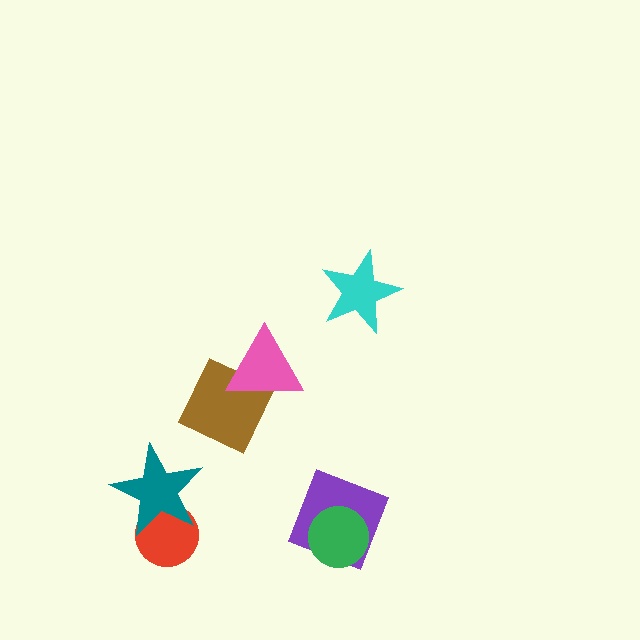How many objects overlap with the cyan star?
0 objects overlap with the cyan star.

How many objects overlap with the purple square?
1 object overlaps with the purple square.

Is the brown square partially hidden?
Yes, it is partially covered by another shape.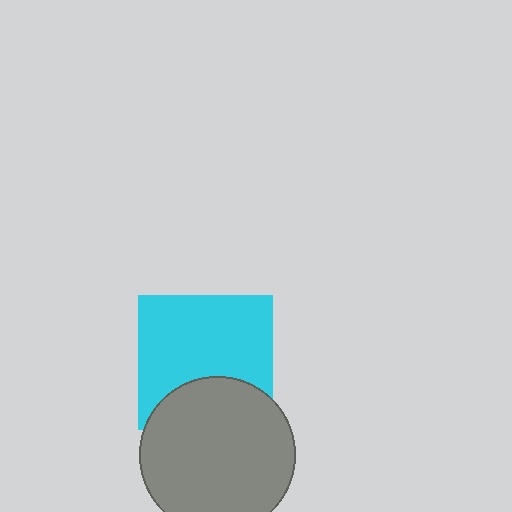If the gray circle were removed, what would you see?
You would see the complete cyan square.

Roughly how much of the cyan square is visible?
Most of it is visible (roughly 70%).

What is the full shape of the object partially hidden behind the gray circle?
The partially hidden object is a cyan square.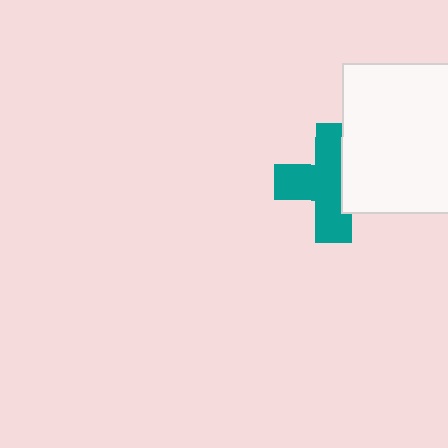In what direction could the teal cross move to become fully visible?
The teal cross could move left. That would shift it out from behind the white square entirely.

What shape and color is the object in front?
The object in front is a white square.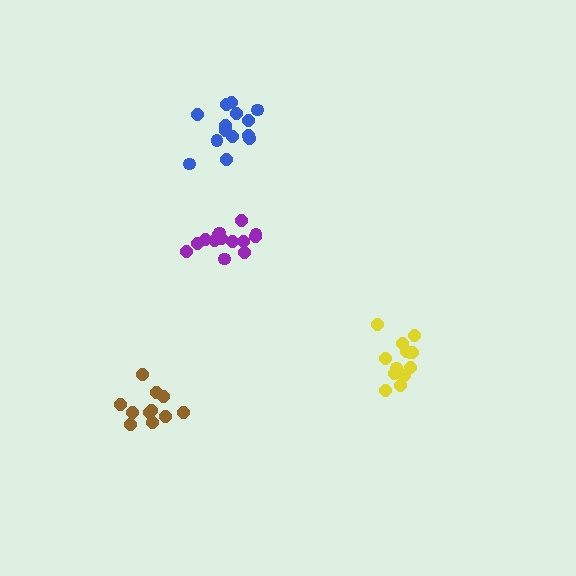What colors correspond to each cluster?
The clusters are colored: yellow, brown, blue, purple.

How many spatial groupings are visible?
There are 4 spatial groupings.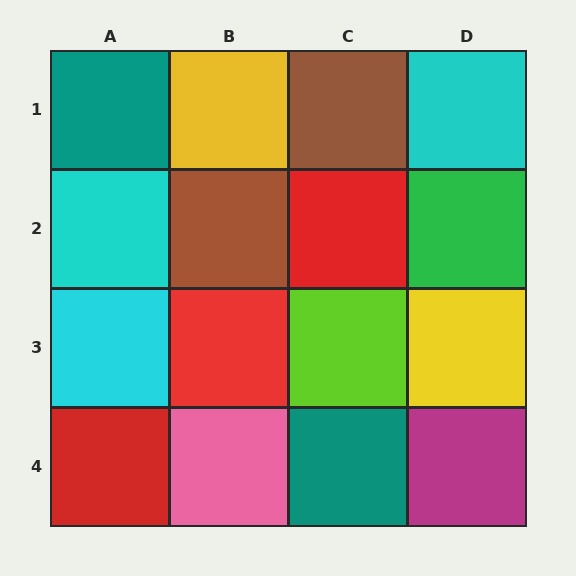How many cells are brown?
2 cells are brown.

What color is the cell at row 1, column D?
Cyan.